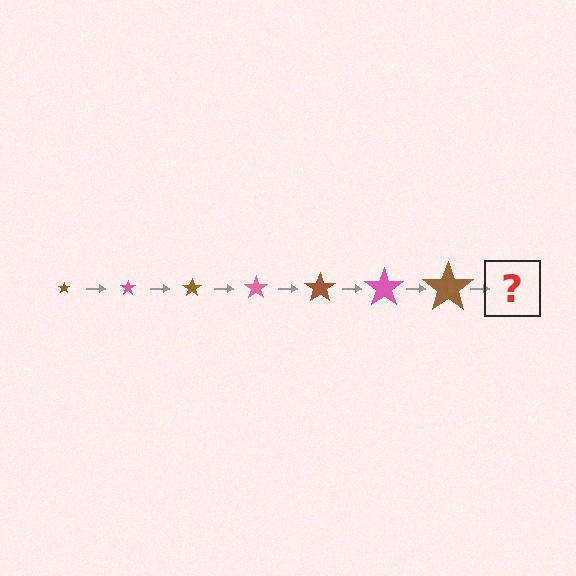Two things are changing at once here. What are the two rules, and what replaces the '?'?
The two rules are that the star grows larger each step and the color cycles through brown and pink. The '?' should be a pink star, larger than the previous one.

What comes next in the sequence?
The next element should be a pink star, larger than the previous one.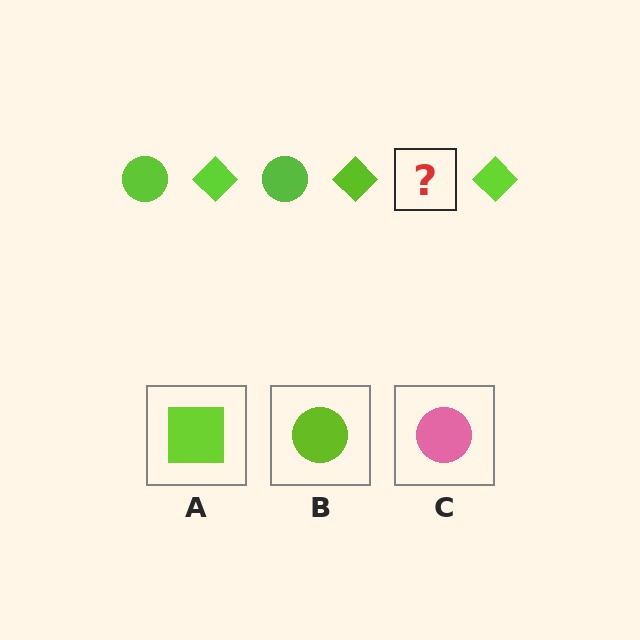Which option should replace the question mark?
Option B.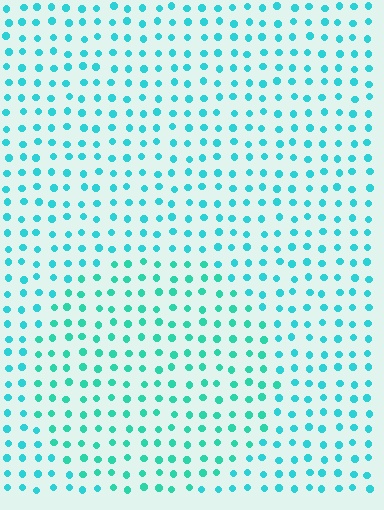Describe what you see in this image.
The image is filled with small cyan elements in a uniform arrangement. A circle-shaped region is visible where the elements are tinted to a slightly different hue, forming a subtle color boundary.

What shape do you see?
I see a circle.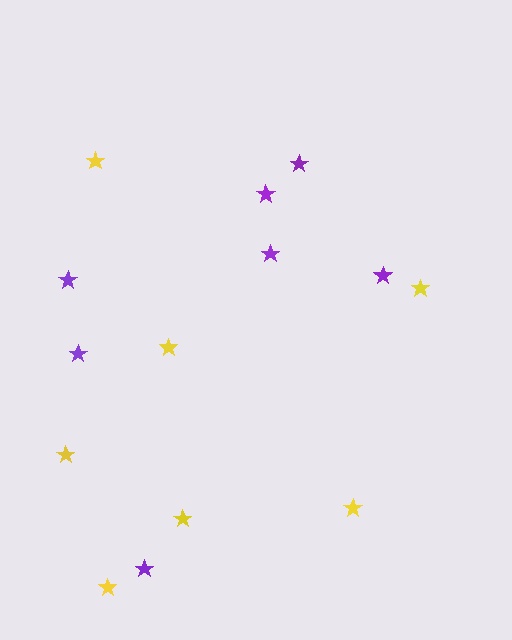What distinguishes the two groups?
There are 2 groups: one group of purple stars (7) and one group of yellow stars (7).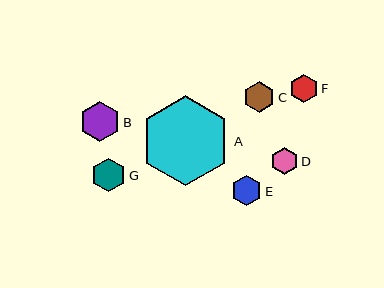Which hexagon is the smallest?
Hexagon D is the smallest with a size of approximately 27 pixels.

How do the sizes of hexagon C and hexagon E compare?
Hexagon C and hexagon E are approximately the same size.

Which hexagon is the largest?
Hexagon A is the largest with a size of approximately 90 pixels.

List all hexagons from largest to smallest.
From largest to smallest: A, B, G, C, E, F, D.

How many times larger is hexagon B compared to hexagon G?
Hexagon B is approximately 1.2 times the size of hexagon G.